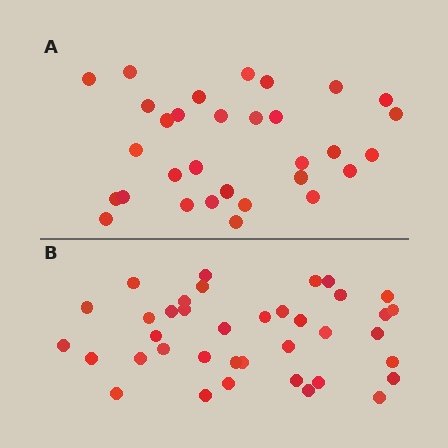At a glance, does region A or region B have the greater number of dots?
Region B (the bottom region) has more dots.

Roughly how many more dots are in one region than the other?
Region B has roughly 8 or so more dots than region A.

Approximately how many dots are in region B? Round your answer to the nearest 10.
About 40 dots. (The exact count is 38, which rounds to 40.)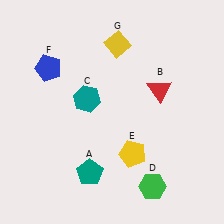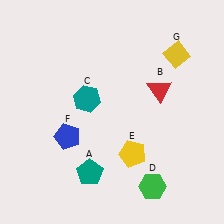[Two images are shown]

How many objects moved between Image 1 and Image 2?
2 objects moved between the two images.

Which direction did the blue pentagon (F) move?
The blue pentagon (F) moved down.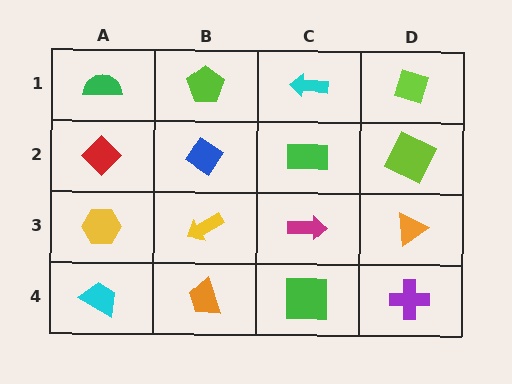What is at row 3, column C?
A magenta arrow.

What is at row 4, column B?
An orange trapezoid.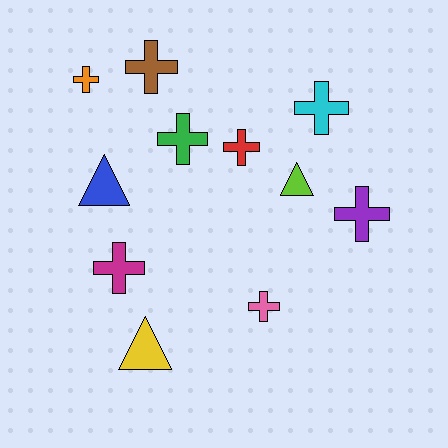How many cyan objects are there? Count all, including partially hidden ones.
There is 1 cyan object.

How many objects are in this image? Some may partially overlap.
There are 11 objects.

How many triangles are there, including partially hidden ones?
There are 3 triangles.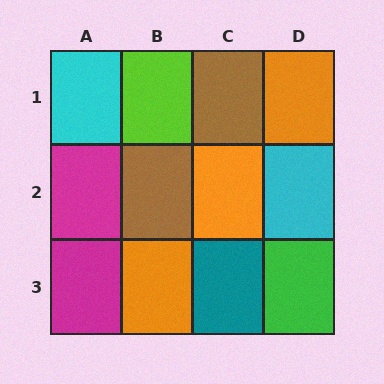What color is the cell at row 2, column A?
Magenta.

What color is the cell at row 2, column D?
Cyan.